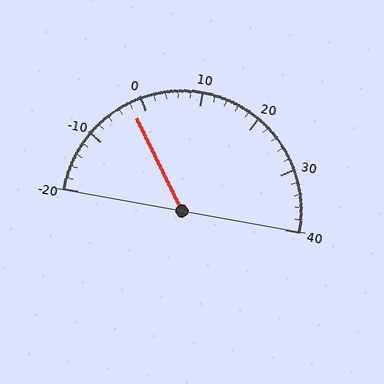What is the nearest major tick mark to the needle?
The nearest major tick mark is 0.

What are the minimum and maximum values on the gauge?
The gauge ranges from -20 to 40.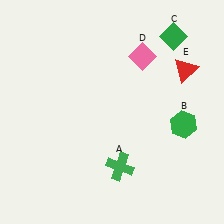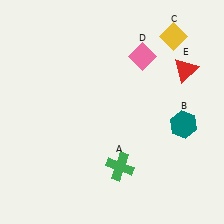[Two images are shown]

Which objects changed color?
B changed from green to teal. C changed from green to yellow.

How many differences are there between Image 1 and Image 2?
There are 2 differences between the two images.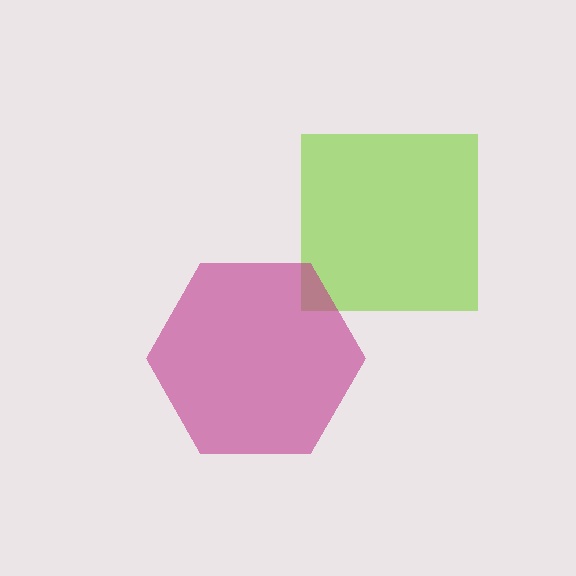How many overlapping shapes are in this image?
There are 2 overlapping shapes in the image.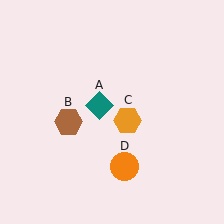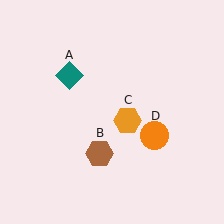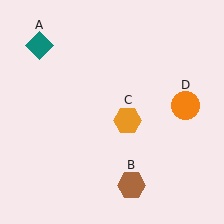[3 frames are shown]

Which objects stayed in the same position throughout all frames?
Orange hexagon (object C) remained stationary.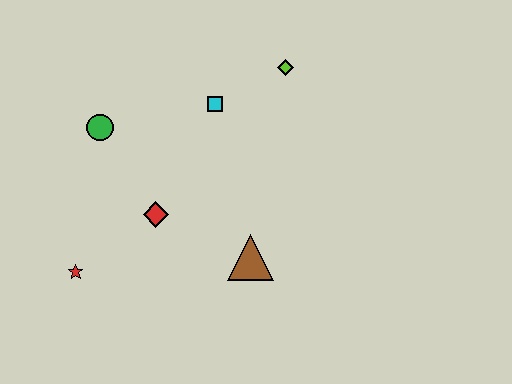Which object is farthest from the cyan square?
The red star is farthest from the cyan square.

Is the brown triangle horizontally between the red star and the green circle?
No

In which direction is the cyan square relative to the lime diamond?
The cyan square is to the left of the lime diamond.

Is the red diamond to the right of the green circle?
Yes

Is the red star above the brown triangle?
No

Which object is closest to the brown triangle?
The red diamond is closest to the brown triangle.